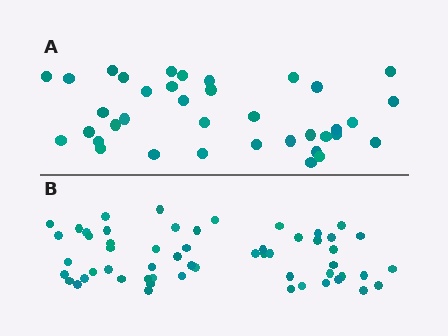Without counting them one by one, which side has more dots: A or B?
Region B (the bottom region) has more dots.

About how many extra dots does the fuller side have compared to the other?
Region B has approximately 20 more dots than region A.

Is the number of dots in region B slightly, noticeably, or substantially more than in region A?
Region B has substantially more. The ratio is roughly 1.5 to 1.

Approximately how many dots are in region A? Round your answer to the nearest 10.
About 40 dots. (The exact count is 37, which rounds to 40.)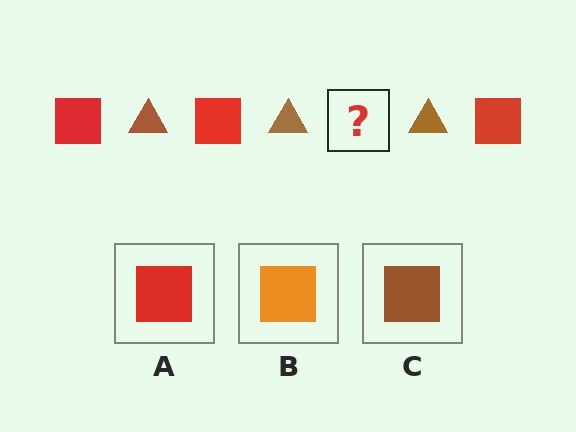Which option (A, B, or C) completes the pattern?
A.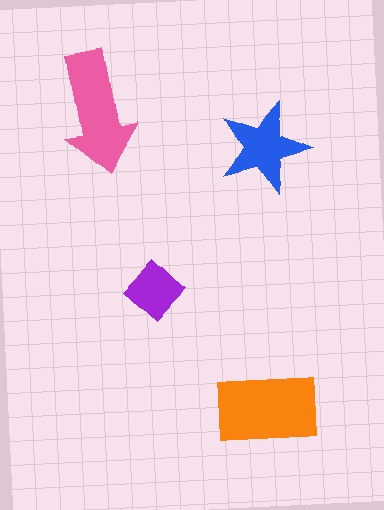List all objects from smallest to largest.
The purple diamond, the blue star, the pink arrow, the orange rectangle.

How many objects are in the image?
There are 4 objects in the image.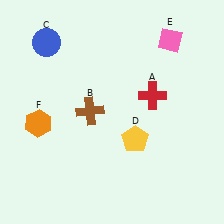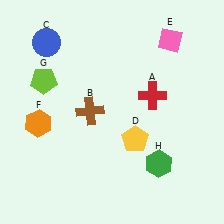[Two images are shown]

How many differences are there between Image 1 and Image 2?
There are 2 differences between the two images.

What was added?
A lime pentagon (G), a green hexagon (H) were added in Image 2.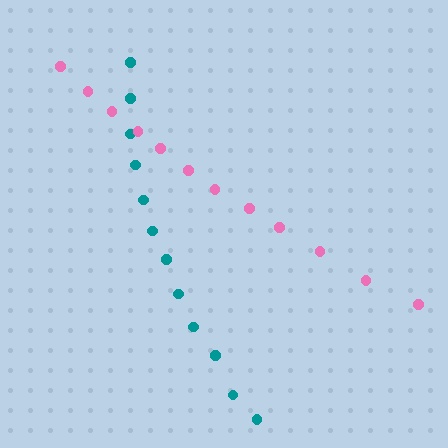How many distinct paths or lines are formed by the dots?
There are 2 distinct paths.